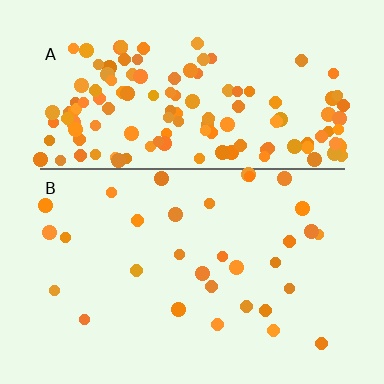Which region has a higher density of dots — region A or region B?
A (the top).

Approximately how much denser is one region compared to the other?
Approximately 4.3× — region A over region B.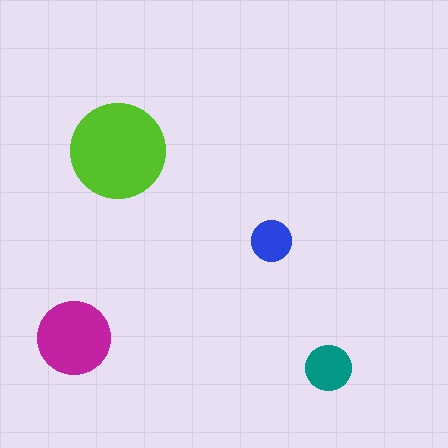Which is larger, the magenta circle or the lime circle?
The lime one.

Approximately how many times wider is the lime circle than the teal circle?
About 2 times wider.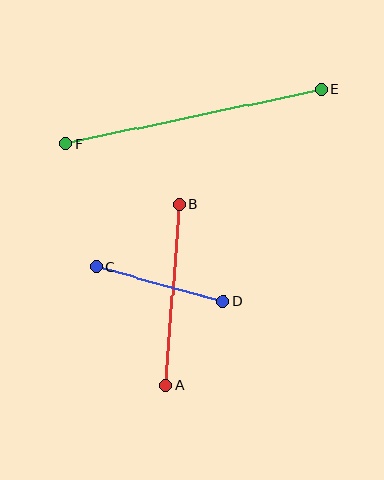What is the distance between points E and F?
The distance is approximately 262 pixels.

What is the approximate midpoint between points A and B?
The midpoint is at approximately (172, 295) pixels.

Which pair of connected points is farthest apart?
Points E and F are farthest apart.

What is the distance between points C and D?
The distance is approximately 132 pixels.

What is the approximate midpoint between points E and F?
The midpoint is at approximately (193, 117) pixels.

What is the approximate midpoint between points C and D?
The midpoint is at approximately (159, 284) pixels.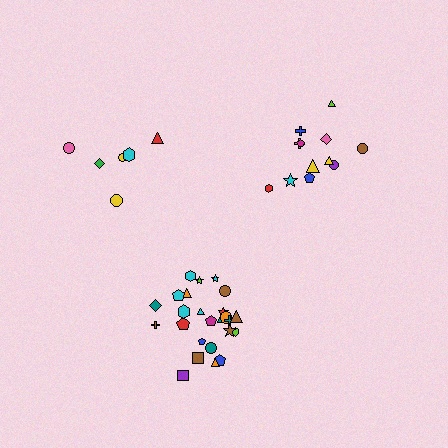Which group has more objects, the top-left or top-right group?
The top-right group.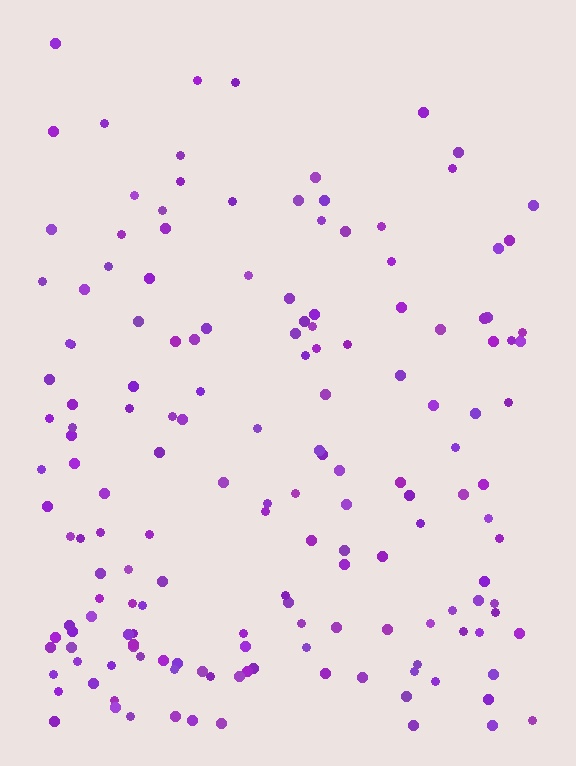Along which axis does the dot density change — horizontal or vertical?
Vertical.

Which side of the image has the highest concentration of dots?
The bottom.